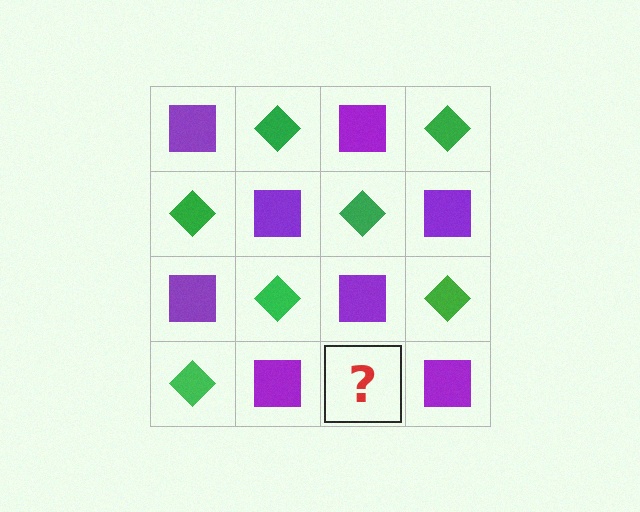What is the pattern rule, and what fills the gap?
The rule is that it alternates purple square and green diamond in a checkerboard pattern. The gap should be filled with a green diamond.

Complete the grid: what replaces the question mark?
The question mark should be replaced with a green diamond.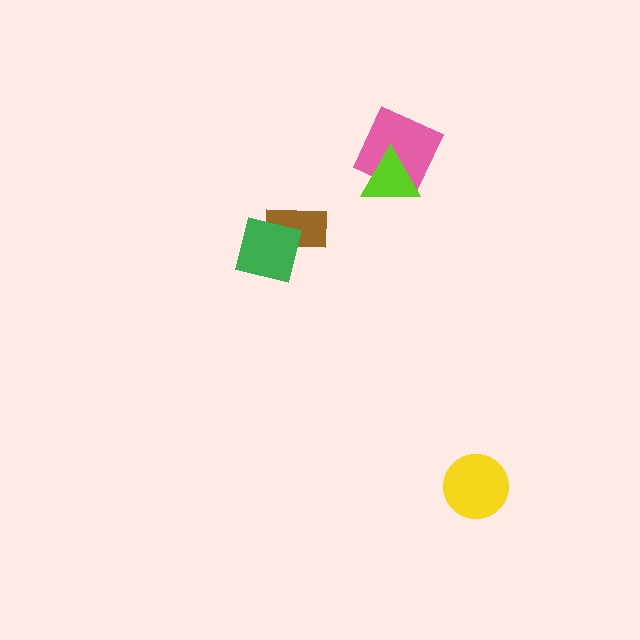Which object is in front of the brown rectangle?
The green square is in front of the brown rectangle.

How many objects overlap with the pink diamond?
1 object overlaps with the pink diamond.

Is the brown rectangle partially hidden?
Yes, it is partially covered by another shape.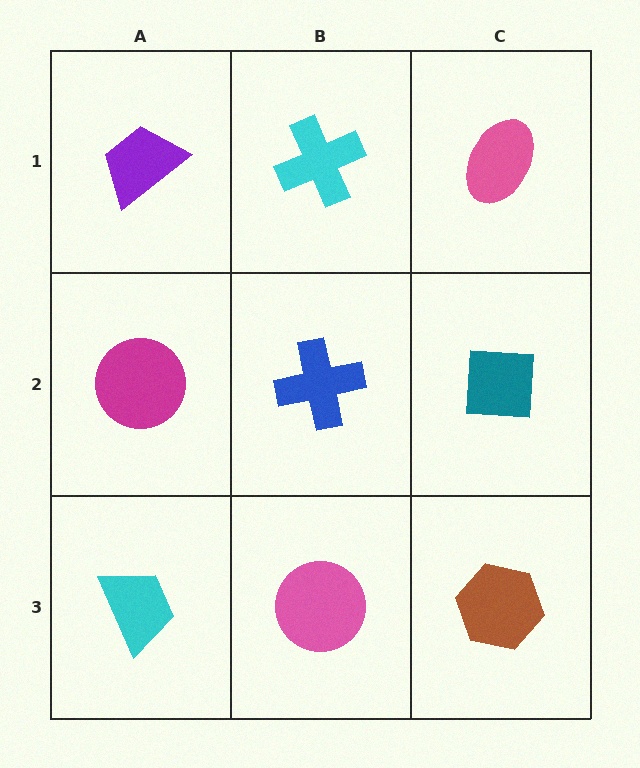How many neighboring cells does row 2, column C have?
3.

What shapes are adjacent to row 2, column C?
A pink ellipse (row 1, column C), a brown hexagon (row 3, column C), a blue cross (row 2, column B).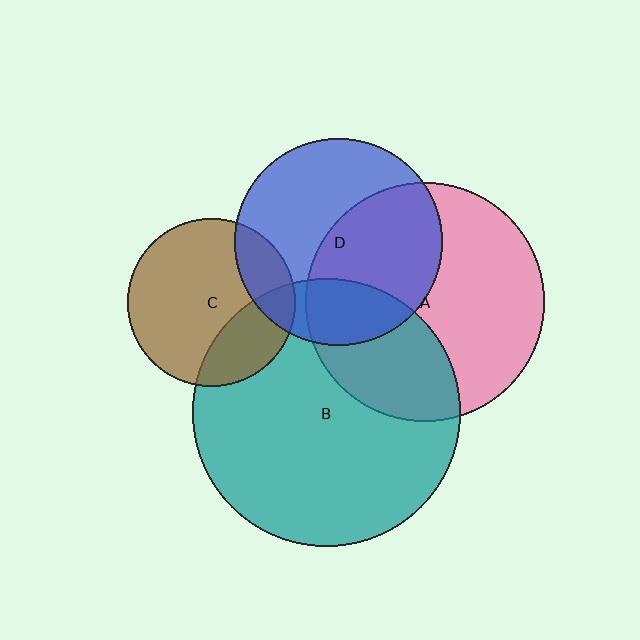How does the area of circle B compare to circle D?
Approximately 1.7 times.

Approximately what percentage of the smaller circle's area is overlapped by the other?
Approximately 25%.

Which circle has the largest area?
Circle B (teal).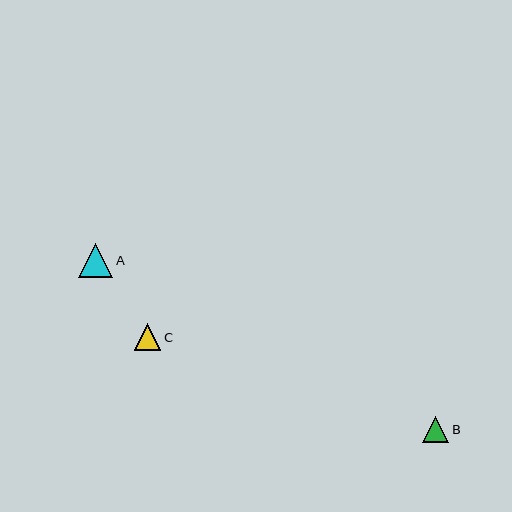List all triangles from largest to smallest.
From largest to smallest: A, C, B.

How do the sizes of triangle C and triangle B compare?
Triangle C and triangle B are approximately the same size.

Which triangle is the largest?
Triangle A is the largest with a size of approximately 34 pixels.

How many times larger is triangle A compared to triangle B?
Triangle A is approximately 1.3 times the size of triangle B.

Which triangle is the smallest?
Triangle B is the smallest with a size of approximately 26 pixels.